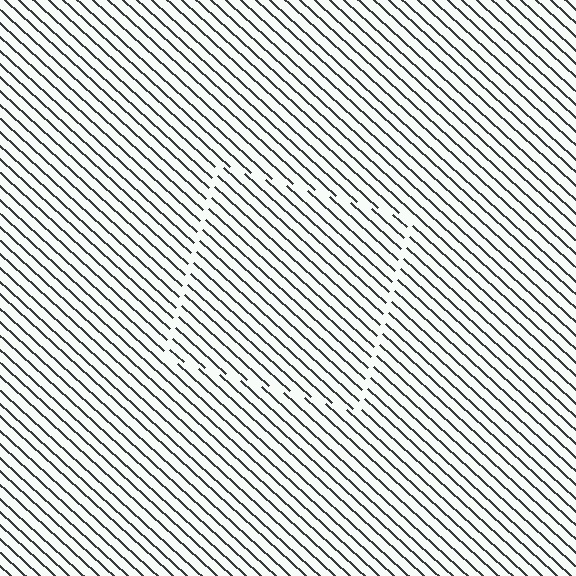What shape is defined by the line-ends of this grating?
An illusory square. The interior of the shape contains the same grating, shifted by half a period — the contour is defined by the phase discontinuity where line-ends from the inner and outer gratings abut.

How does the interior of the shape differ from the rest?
The interior of the shape contains the same grating, shifted by half a period — the contour is defined by the phase discontinuity where line-ends from the inner and outer gratings abut.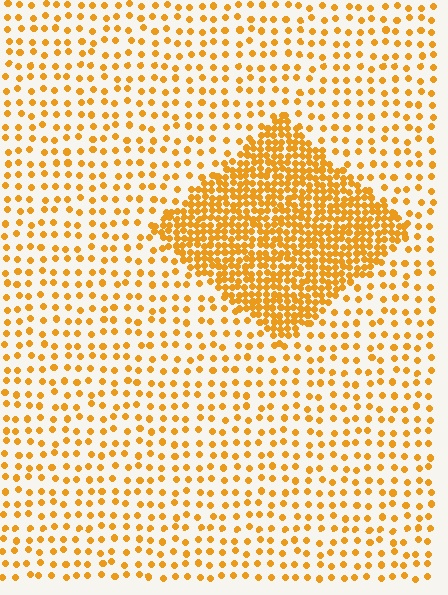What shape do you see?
I see a diamond.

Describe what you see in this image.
The image contains small orange elements arranged at two different densities. A diamond-shaped region is visible where the elements are more densely packed than the surrounding area.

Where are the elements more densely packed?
The elements are more densely packed inside the diamond boundary.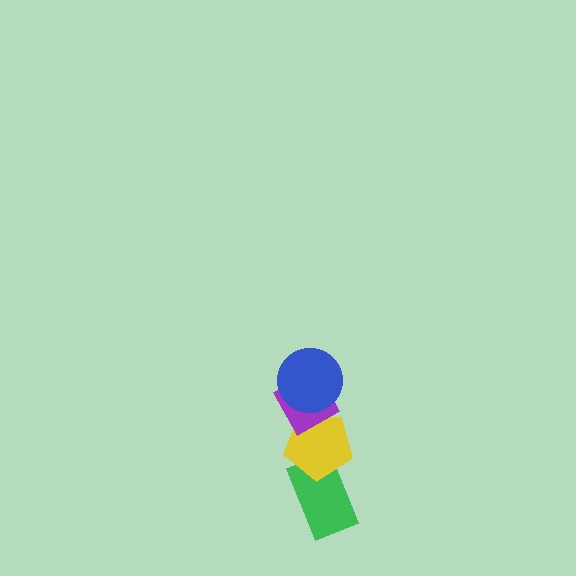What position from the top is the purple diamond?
The purple diamond is 2nd from the top.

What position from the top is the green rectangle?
The green rectangle is 4th from the top.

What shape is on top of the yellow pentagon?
The purple diamond is on top of the yellow pentagon.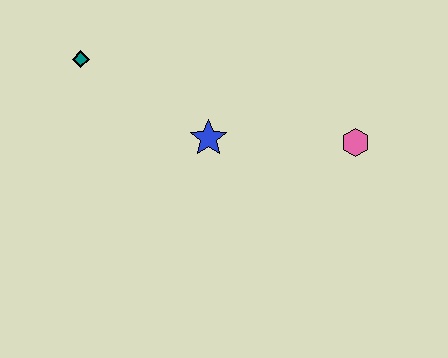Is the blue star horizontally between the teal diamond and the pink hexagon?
Yes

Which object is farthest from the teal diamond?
The pink hexagon is farthest from the teal diamond.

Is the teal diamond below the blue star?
No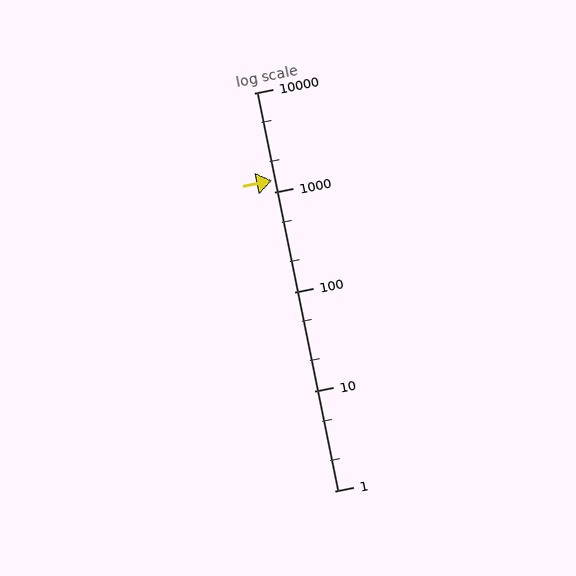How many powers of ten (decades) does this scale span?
The scale spans 4 decades, from 1 to 10000.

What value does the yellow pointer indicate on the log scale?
The pointer indicates approximately 1300.